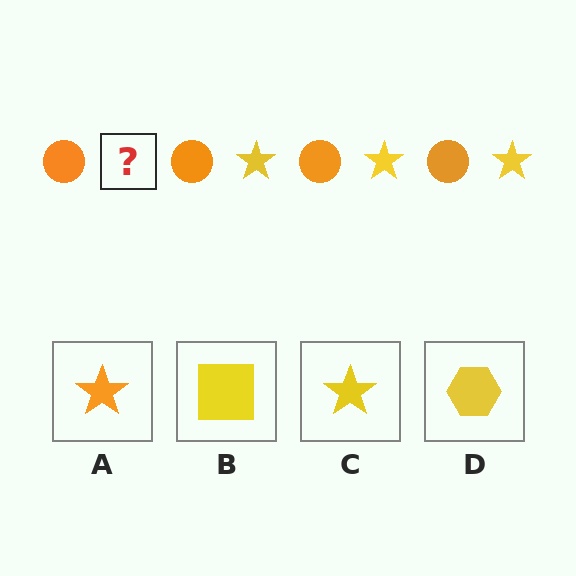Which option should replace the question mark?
Option C.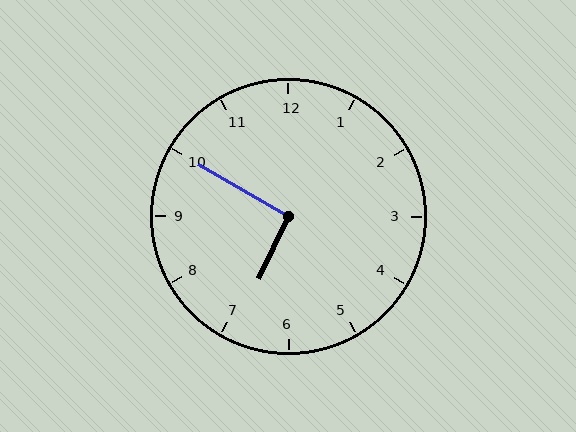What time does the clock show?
6:50.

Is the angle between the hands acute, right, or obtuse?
It is right.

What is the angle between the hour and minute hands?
Approximately 95 degrees.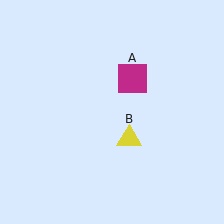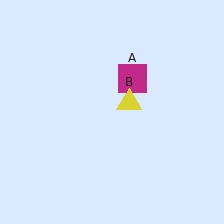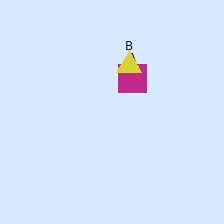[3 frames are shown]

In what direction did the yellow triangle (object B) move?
The yellow triangle (object B) moved up.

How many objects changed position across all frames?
1 object changed position: yellow triangle (object B).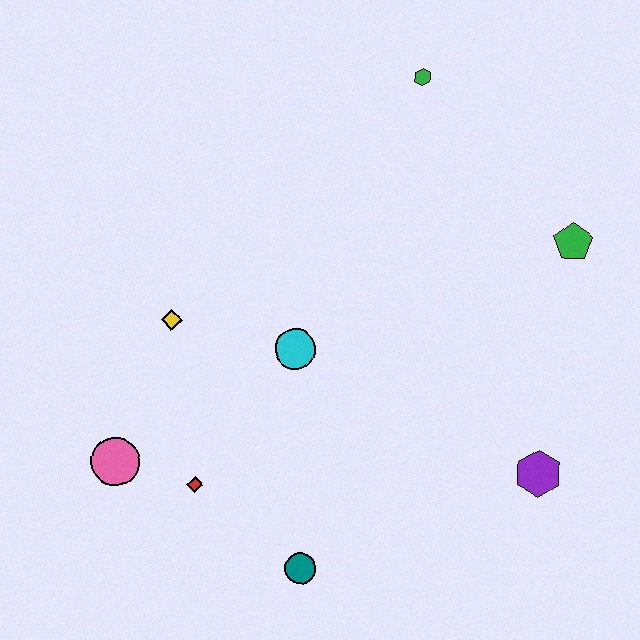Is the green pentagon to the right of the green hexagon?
Yes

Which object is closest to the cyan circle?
The yellow diamond is closest to the cyan circle.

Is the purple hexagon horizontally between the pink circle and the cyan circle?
No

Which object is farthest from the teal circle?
The green hexagon is farthest from the teal circle.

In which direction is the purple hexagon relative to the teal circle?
The purple hexagon is to the right of the teal circle.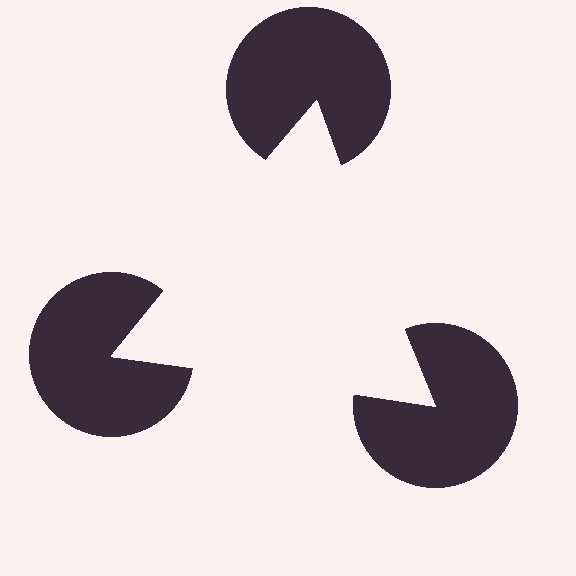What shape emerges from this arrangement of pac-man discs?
An illusory triangle — its edges are inferred from the aligned wedge cuts in the pac-man discs, not physically drawn.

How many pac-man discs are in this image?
There are 3 — one at each vertex of the illusory triangle.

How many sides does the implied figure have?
3 sides.